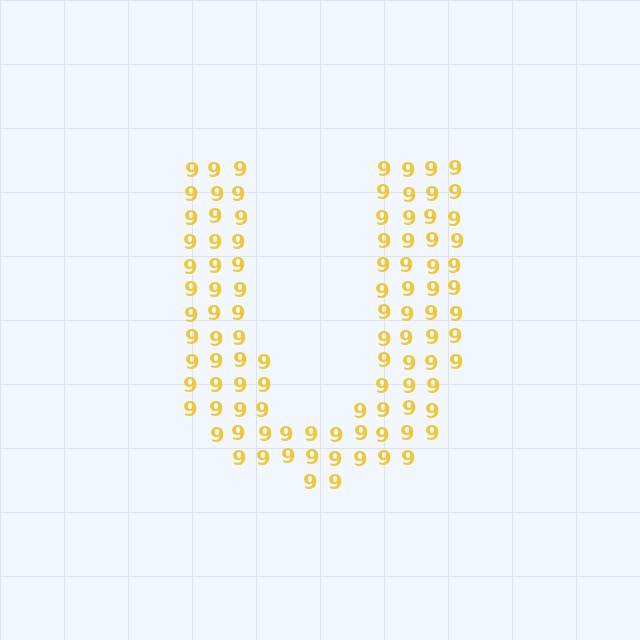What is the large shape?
The large shape is the letter U.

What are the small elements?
The small elements are digit 9's.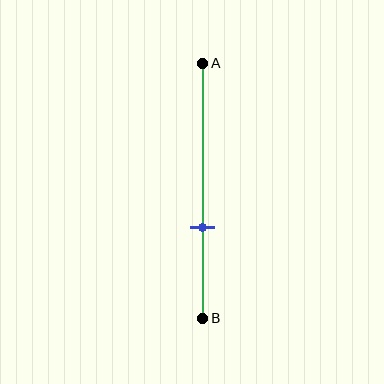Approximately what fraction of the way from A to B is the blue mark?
The blue mark is approximately 65% of the way from A to B.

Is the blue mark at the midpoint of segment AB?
No, the mark is at about 65% from A, not at the 50% midpoint.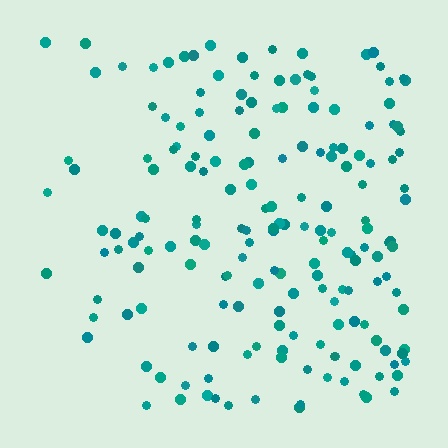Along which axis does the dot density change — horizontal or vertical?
Horizontal.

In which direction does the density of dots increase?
From left to right, with the right side densest.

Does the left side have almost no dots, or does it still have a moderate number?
Still a moderate number, just noticeably fewer than the right.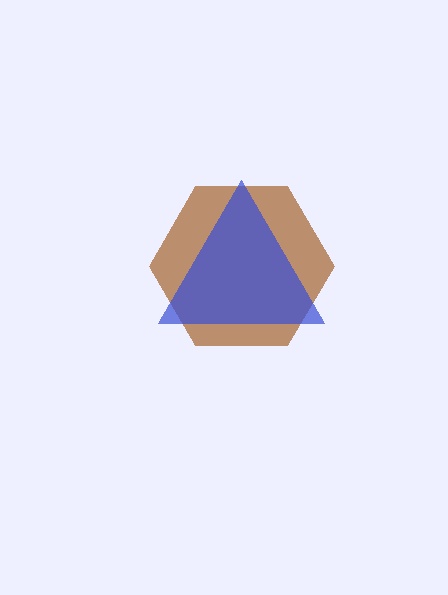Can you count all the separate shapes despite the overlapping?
Yes, there are 2 separate shapes.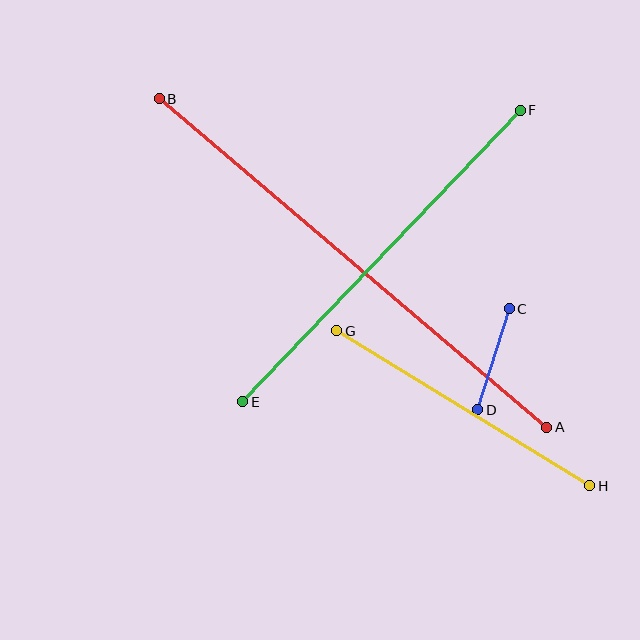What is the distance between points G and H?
The distance is approximately 297 pixels.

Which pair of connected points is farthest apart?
Points A and B are farthest apart.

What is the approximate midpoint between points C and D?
The midpoint is at approximately (493, 359) pixels.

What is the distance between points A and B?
The distance is approximately 508 pixels.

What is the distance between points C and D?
The distance is approximately 106 pixels.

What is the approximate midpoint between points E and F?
The midpoint is at approximately (382, 256) pixels.